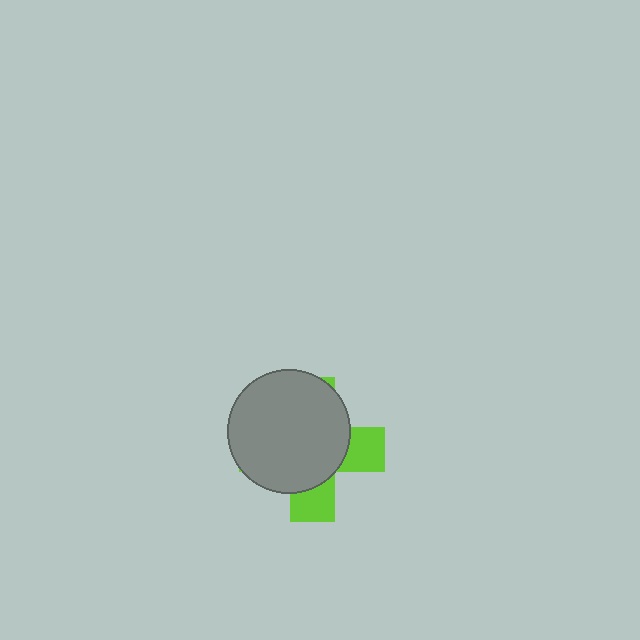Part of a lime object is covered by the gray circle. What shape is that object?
It is a cross.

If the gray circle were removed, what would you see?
You would see the complete lime cross.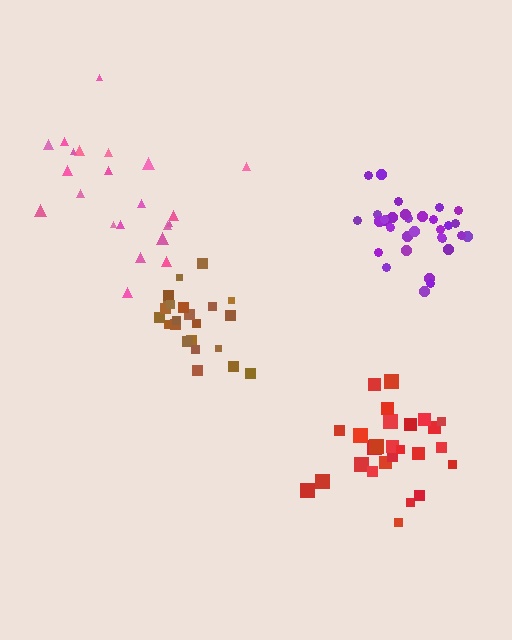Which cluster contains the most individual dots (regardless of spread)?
Purple (33).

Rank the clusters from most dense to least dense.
purple, brown, red, pink.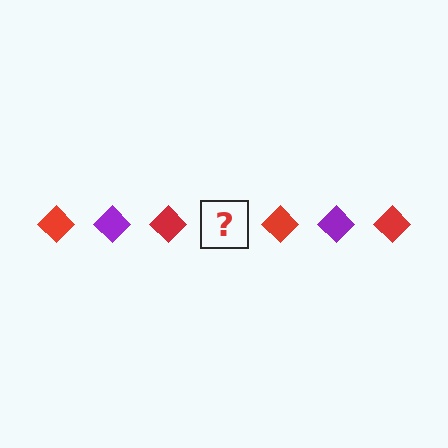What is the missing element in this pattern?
The missing element is a purple diamond.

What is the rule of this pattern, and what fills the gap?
The rule is that the pattern cycles through red, purple diamonds. The gap should be filled with a purple diamond.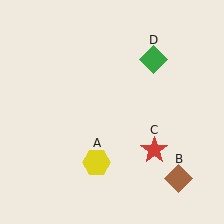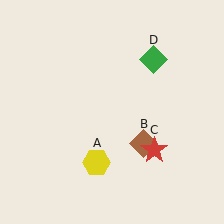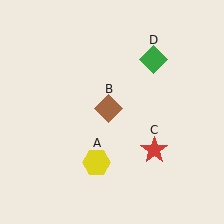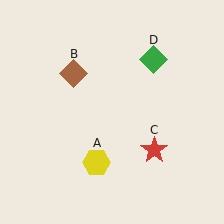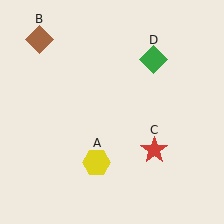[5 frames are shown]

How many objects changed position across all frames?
1 object changed position: brown diamond (object B).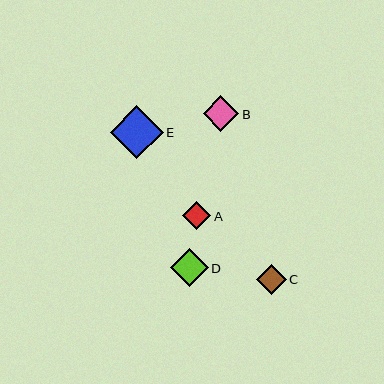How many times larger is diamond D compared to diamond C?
Diamond D is approximately 1.3 times the size of diamond C.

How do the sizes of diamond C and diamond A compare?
Diamond C and diamond A are approximately the same size.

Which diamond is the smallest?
Diamond A is the smallest with a size of approximately 28 pixels.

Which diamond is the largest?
Diamond E is the largest with a size of approximately 53 pixels.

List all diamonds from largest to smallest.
From largest to smallest: E, D, B, C, A.